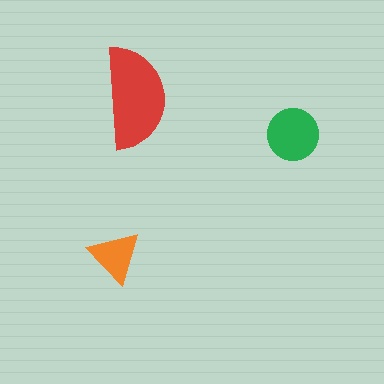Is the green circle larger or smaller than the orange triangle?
Larger.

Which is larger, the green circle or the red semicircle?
The red semicircle.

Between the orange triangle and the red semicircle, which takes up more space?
The red semicircle.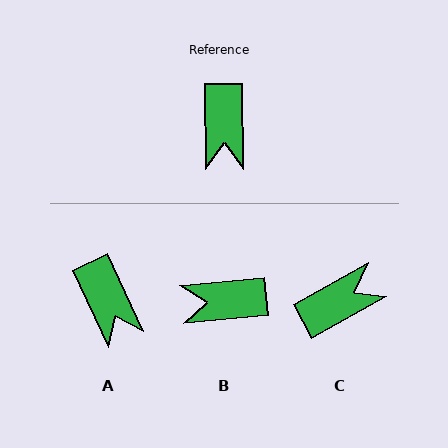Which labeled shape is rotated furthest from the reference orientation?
C, about 118 degrees away.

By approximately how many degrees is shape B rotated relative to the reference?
Approximately 86 degrees clockwise.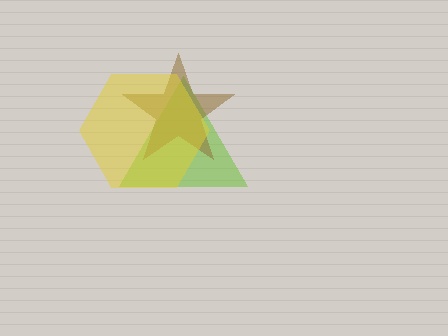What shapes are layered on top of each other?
The layered shapes are: a lime triangle, a brown star, a yellow hexagon.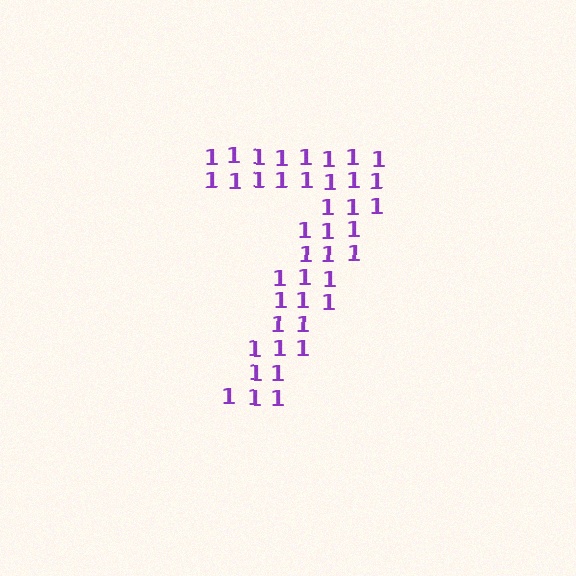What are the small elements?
The small elements are digit 1's.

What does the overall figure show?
The overall figure shows the digit 7.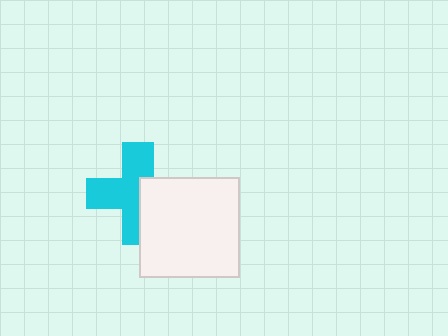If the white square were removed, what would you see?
You would see the complete cyan cross.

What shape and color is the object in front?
The object in front is a white square.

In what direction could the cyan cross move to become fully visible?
The cyan cross could move left. That would shift it out from behind the white square entirely.